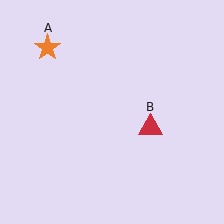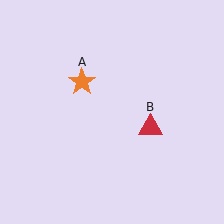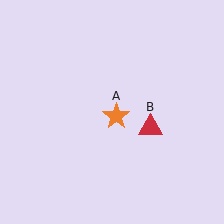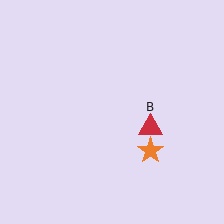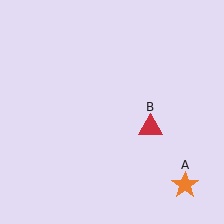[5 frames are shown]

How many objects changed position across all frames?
1 object changed position: orange star (object A).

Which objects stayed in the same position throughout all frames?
Red triangle (object B) remained stationary.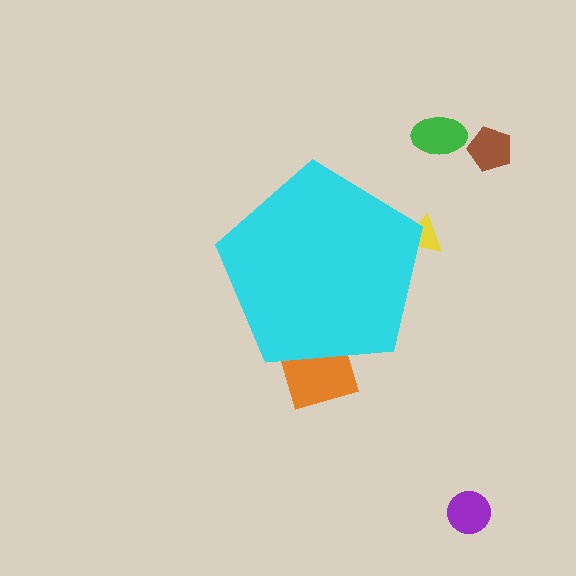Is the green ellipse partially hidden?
No, the green ellipse is fully visible.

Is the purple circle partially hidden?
No, the purple circle is fully visible.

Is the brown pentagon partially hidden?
No, the brown pentagon is fully visible.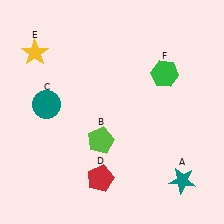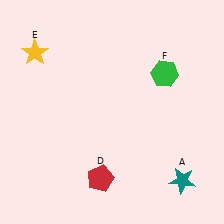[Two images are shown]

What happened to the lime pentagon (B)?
The lime pentagon (B) was removed in Image 2. It was in the bottom-left area of Image 1.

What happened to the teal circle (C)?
The teal circle (C) was removed in Image 2. It was in the top-left area of Image 1.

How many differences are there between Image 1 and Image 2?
There are 2 differences between the two images.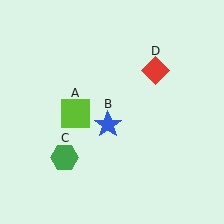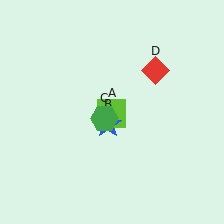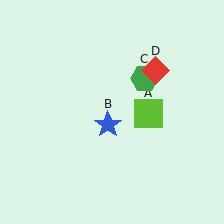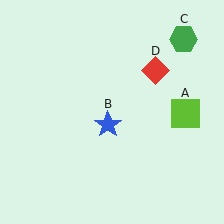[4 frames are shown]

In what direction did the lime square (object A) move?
The lime square (object A) moved right.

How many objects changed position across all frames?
2 objects changed position: lime square (object A), green hexagon (object C).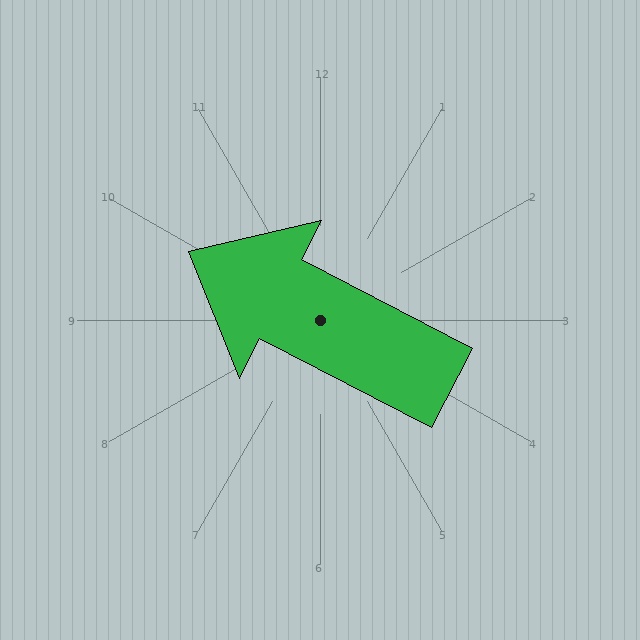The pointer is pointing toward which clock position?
Roughly 10 o'clock.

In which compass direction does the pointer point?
Northwest.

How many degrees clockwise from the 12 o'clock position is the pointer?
Approximately 297 degrees.